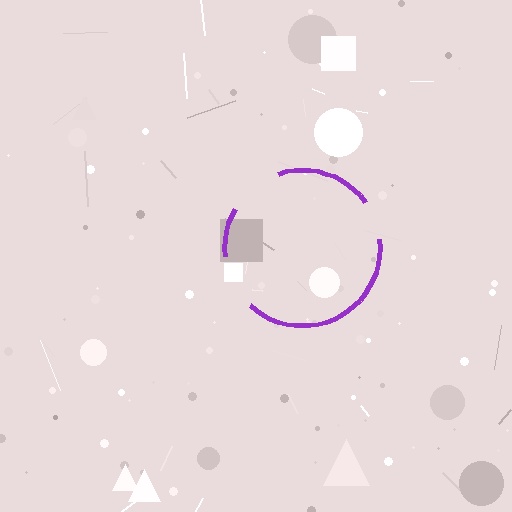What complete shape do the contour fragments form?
The contour fragments form a circle.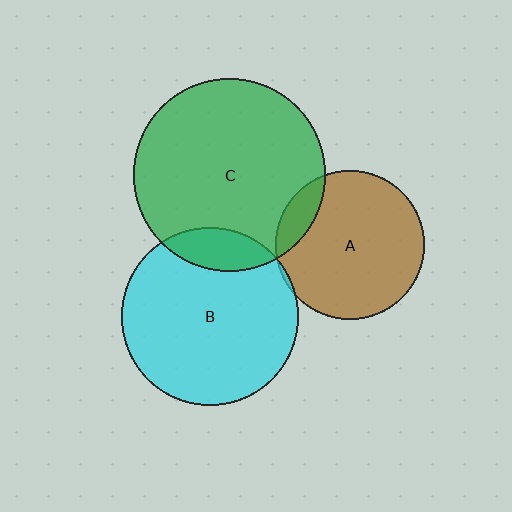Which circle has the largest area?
Circle C (green).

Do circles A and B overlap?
Yes.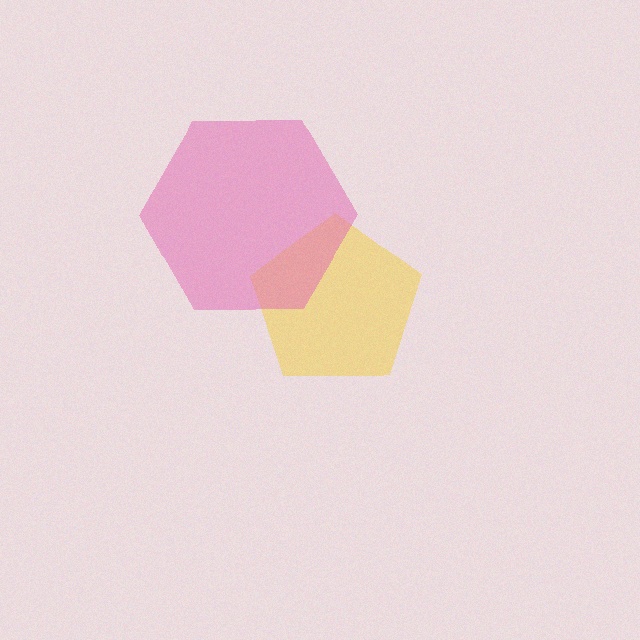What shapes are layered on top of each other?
The layered shapes are: a yellow pentagon, a pink hexagon.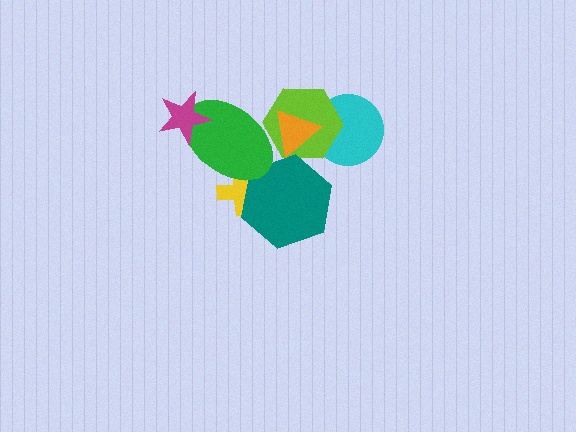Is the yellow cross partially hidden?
Yes, it is partially covered by another shape.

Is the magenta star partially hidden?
No, no other shape covers it.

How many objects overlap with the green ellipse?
5 objects overlap with the green ellipse.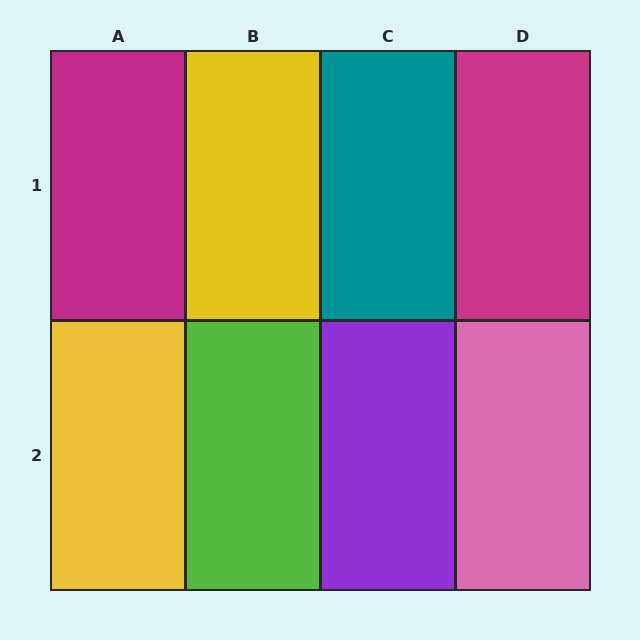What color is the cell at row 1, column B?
Yellow.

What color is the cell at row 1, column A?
Magenta.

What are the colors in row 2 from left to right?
Yellow, lime, purple, pink.